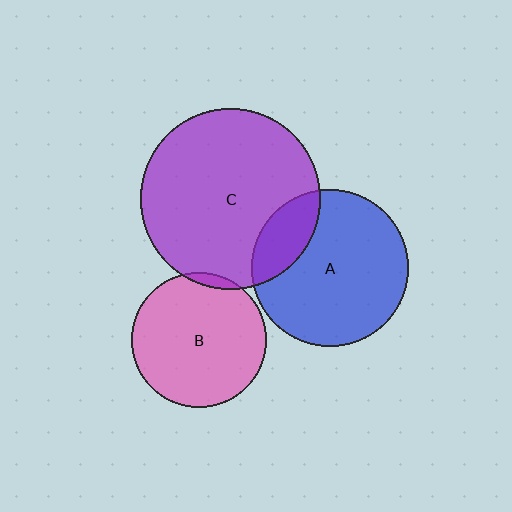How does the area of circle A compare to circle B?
Approximately 1.4 times.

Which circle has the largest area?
Circle C (purple).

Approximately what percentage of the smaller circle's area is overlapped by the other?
Approximately 5%.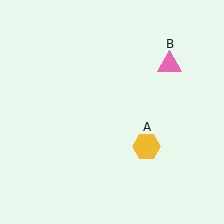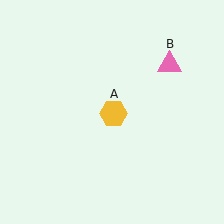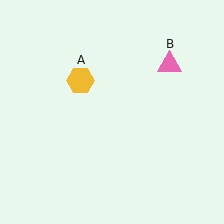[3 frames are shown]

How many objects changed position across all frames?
1 object changed position: yellow hexagon (object A).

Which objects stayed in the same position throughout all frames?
Pink triangle (object B) remained stationary.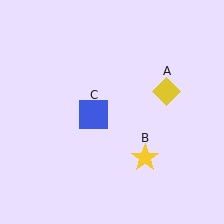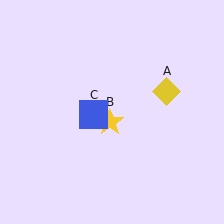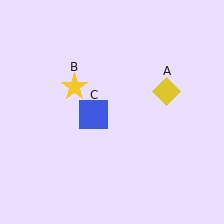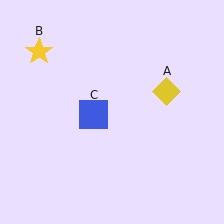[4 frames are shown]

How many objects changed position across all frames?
1 object changed position: yellow star (object B).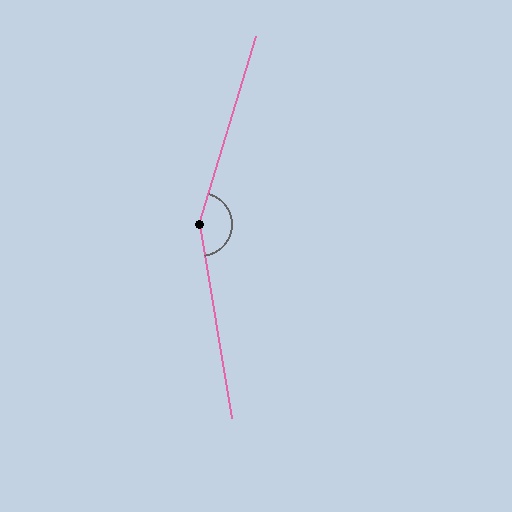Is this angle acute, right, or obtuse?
It is obtuse.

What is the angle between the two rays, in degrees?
Approximately 154 degrees.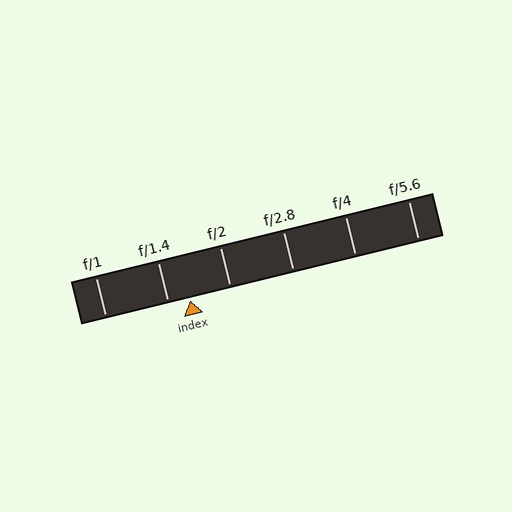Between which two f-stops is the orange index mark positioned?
The index mark is between f/1.4 and f/2.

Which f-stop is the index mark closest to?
The index mark is closest to f/1.4.